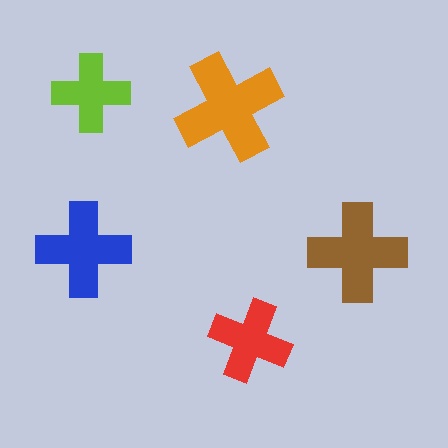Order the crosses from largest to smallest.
the orange one, the brown one, the blue one, the red one, the lime one.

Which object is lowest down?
The red cross is bottommost.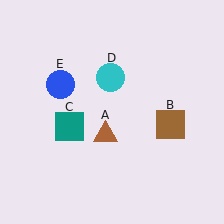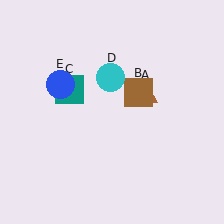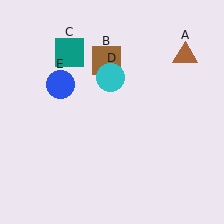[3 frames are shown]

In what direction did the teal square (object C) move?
The teal square (object C) moved up.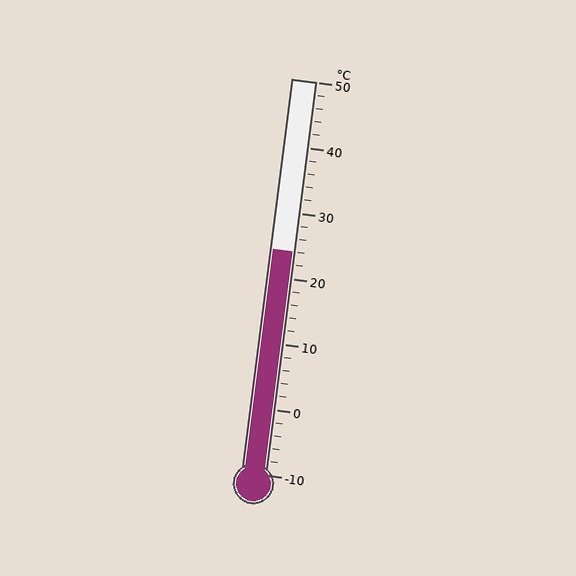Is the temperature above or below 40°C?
The temperature is below 40°C.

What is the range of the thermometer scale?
The thermometer scale ranges from -10°C to 50°C.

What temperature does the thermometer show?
The thermometer shows approximately 24°C.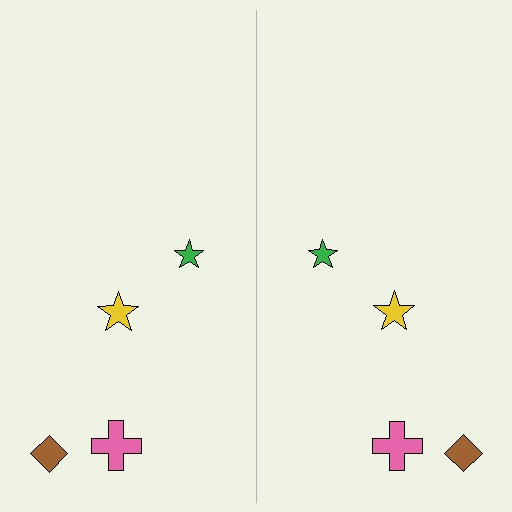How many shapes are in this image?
There are 8 shapes in this image.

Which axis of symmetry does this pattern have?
The pattern has a vertical axis of symmetry running through the center of the image.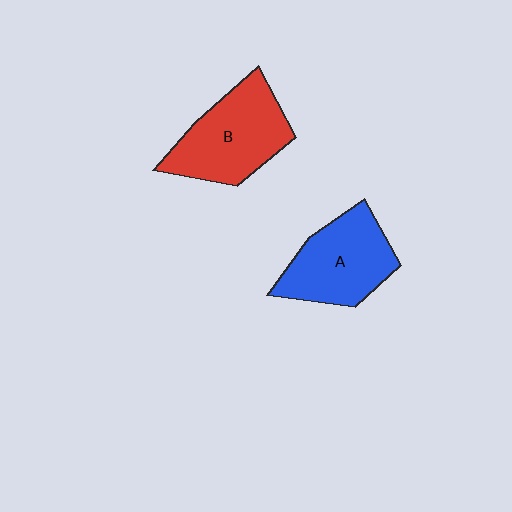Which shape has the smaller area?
Shape A (blue).